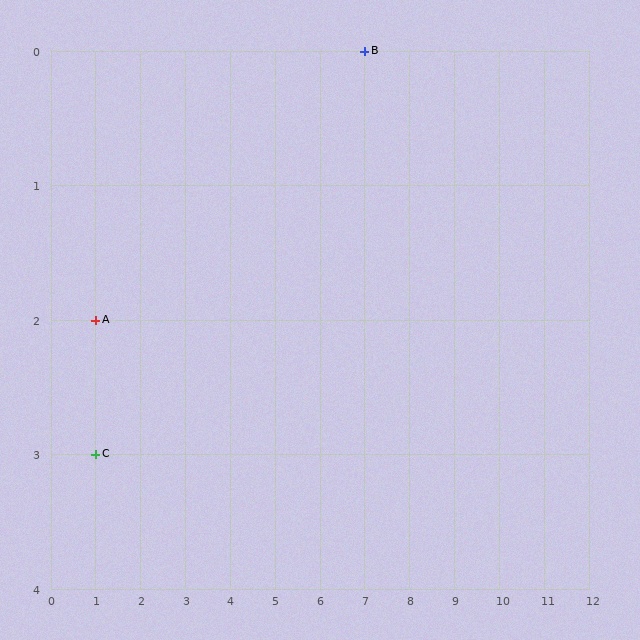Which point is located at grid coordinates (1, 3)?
Point C is at (1, 3).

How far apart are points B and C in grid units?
Points B and C are 6 columns and 3 rows apart (about 6.7 grid units diagonally).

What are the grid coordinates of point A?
Point A is at grid coordinates (1, 2).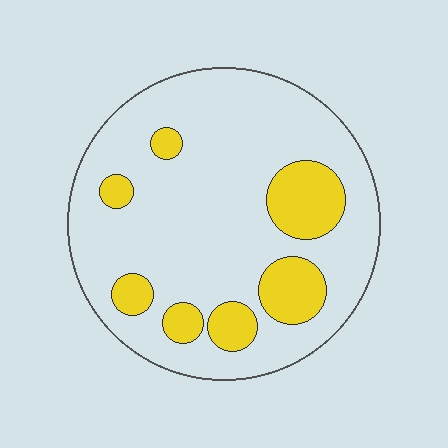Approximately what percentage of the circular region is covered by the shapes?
Approximately 20%.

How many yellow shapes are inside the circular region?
7.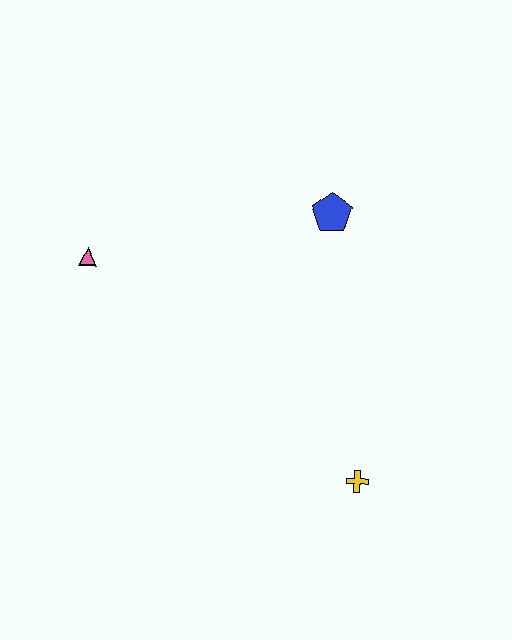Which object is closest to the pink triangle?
The blue pentagon is closest to the pink triangle.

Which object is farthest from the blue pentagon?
The yellow cross is farthest from the blue pentagon.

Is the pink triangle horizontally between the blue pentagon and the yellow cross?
No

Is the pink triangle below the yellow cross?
No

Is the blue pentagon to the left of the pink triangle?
No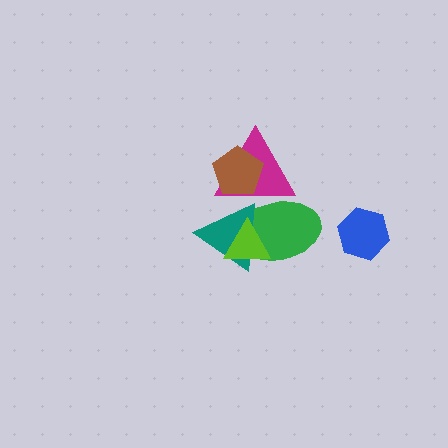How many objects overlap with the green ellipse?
3 objects overlap with the green ellipse.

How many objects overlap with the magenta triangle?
3 objects overlap with the magenta triangle.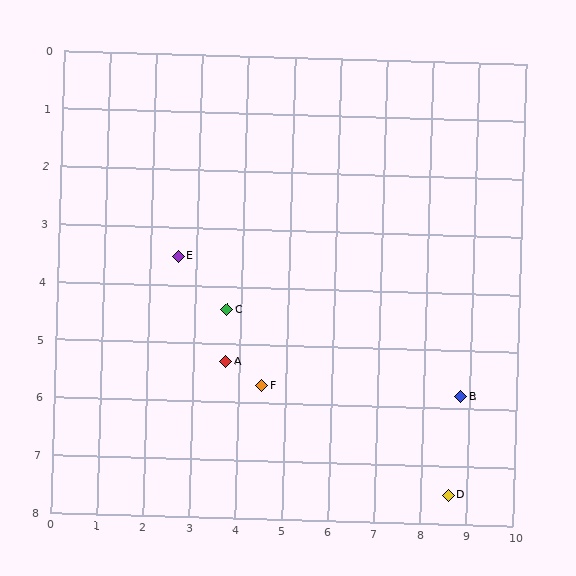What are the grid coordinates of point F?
Point F is at approximately (4.5, 5.7).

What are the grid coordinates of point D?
Point D is at approximately (8.6, 7.5).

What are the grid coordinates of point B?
Point B is at approximately (8.8, 5.8).